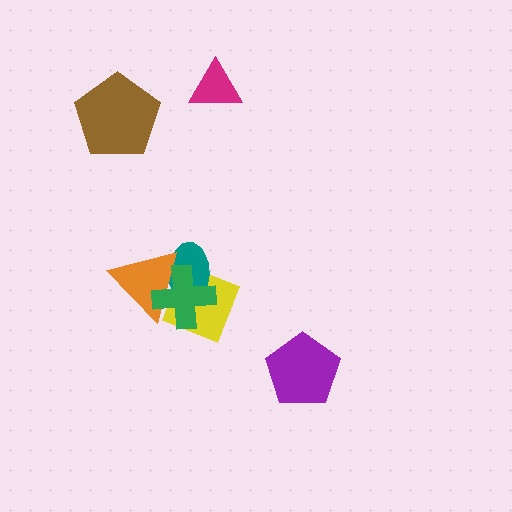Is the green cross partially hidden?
No, no other shape covers it.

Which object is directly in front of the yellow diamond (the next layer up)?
The teal ellipse is directly in front of the yellow diamond.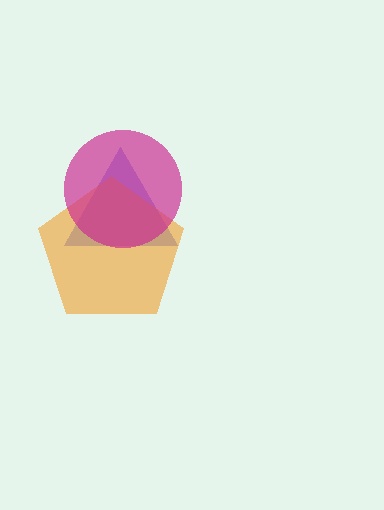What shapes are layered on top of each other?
The layered shapes are: a blue triangle, an orange pentagon, a magenta circle.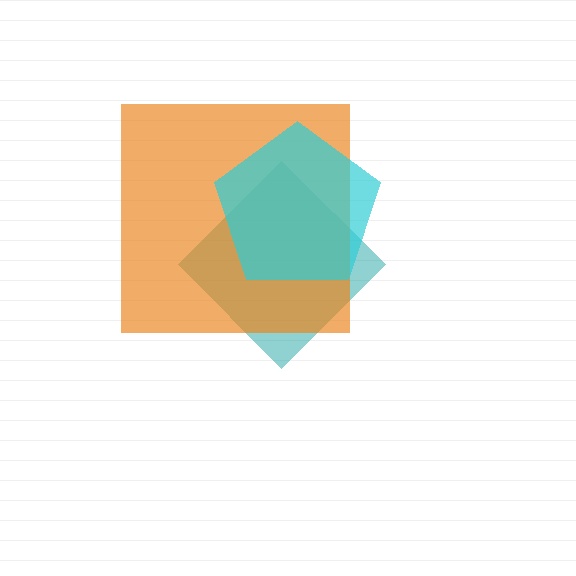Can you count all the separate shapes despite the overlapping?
Yes, there are 3 separate shapes.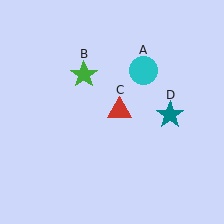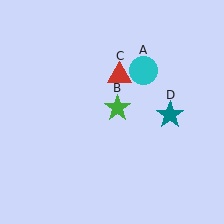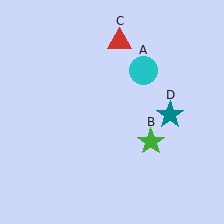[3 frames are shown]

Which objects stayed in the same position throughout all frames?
Cyan circle (object A) and teal star (object D) remained stationary.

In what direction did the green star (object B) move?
The green star (object B) moved down and to the right.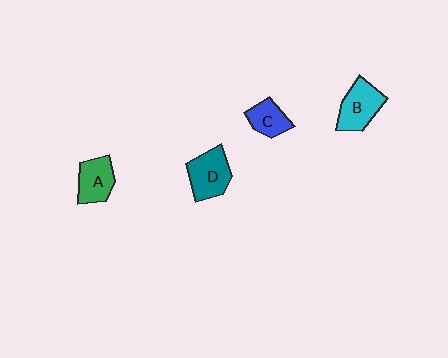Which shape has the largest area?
Shape D (teal).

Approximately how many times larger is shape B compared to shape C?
Approximately 1.5 times.